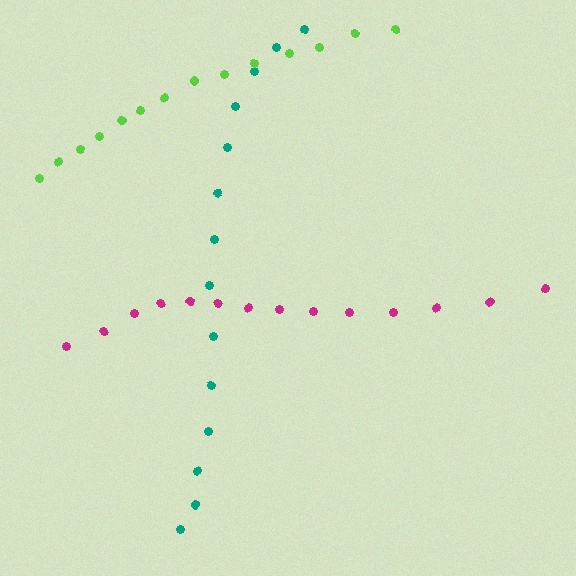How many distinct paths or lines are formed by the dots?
There are 3 distinct paths.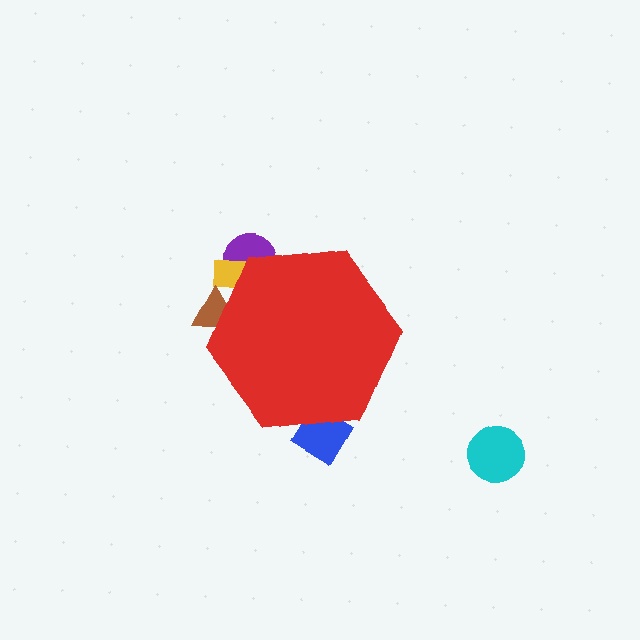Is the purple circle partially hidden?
Yes, the purple circle is partially hidden behind the red hexagon.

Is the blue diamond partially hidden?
Yes, the blue diamond is partially hidden behind the red hexagon.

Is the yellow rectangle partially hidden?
Yes, the yellow rectangle is partially hidden behind the red hexagon.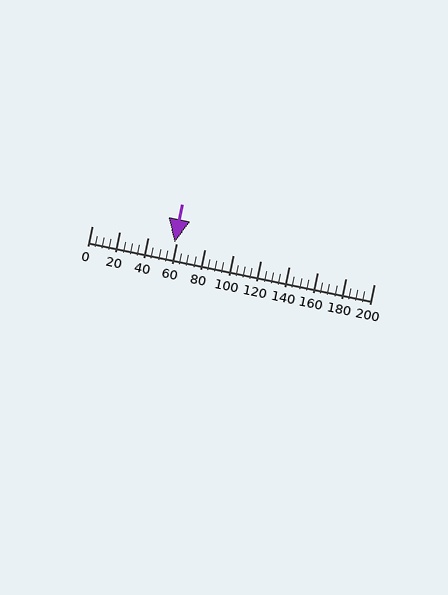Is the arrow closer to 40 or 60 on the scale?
The arrow is closer to 60.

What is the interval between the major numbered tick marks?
The major tick marks are spaced 20 units apart.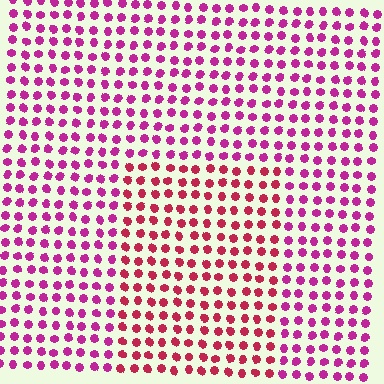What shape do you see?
I see a rectangle.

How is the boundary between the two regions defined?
The boundary is defined purely by a slight shift in hue (about 30 degrees). Spacing, size, and orientation are identical on both sides.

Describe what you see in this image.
The image is filled with small magenta elements in a uniform arrangement. A rectangle-shaped region is visible where the elements are tinted to a slightly different hue, forming a subtle color boundary.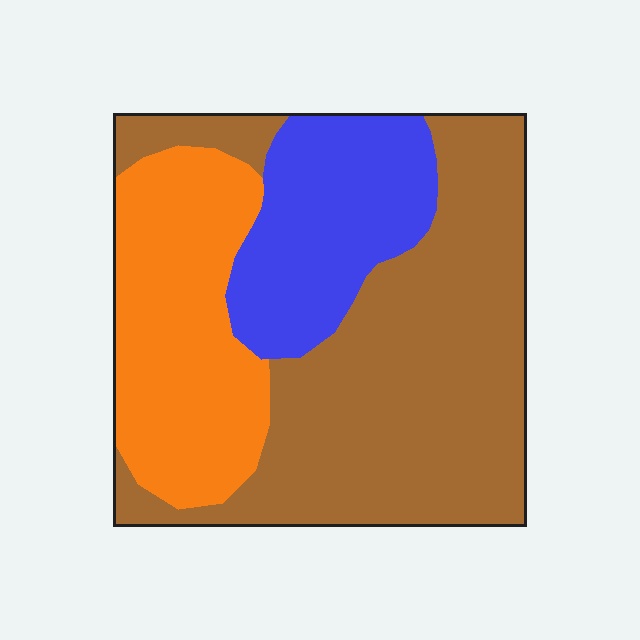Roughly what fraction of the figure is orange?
Orange takes up between a quarter and a half of the figure.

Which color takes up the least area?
Blue, at roughly 20%.